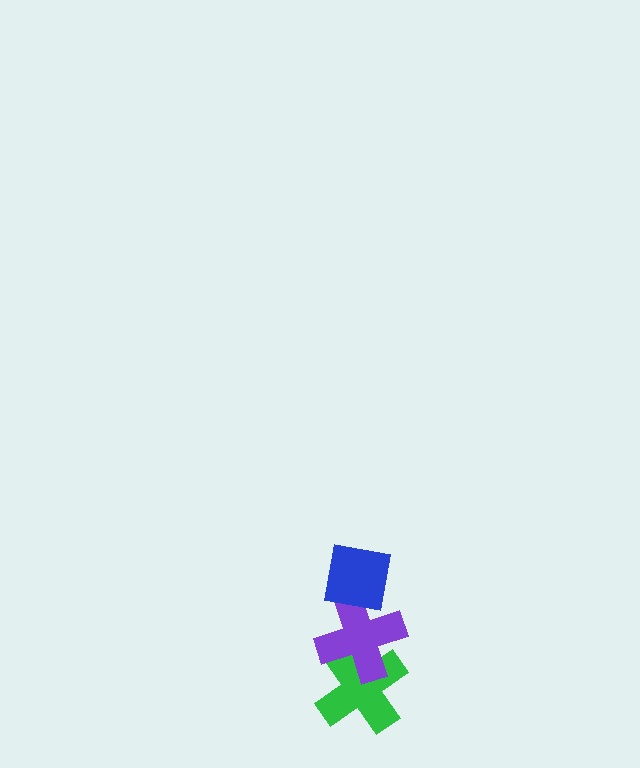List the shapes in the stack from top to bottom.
From top to bottom: the blue square, the purple cross, the green cross.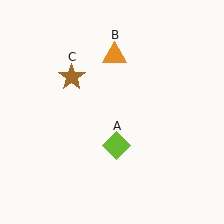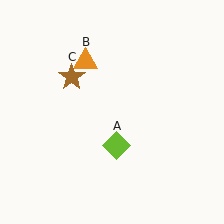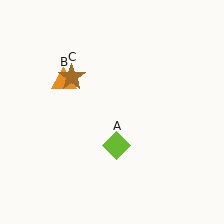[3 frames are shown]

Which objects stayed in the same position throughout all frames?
Lime diamond (object A) and brown star (object C) remained stationary.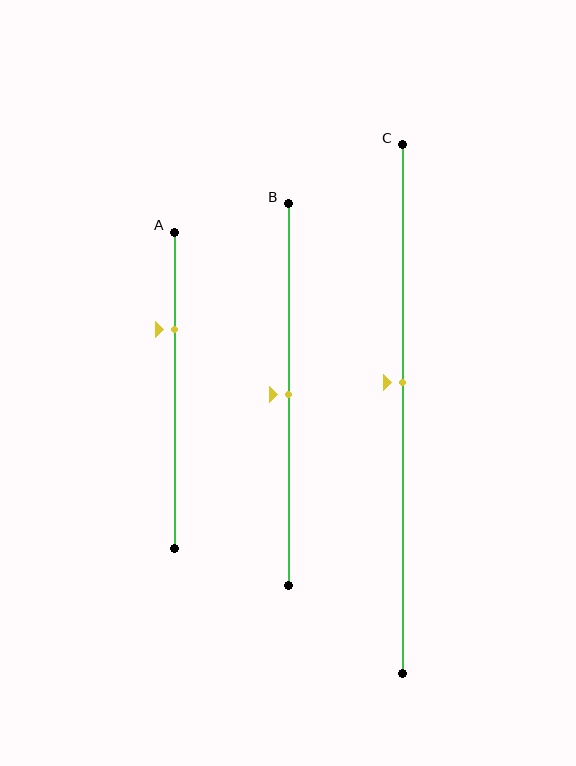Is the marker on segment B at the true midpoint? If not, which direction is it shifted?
Yes, the marker on segment B is at the true midpoint.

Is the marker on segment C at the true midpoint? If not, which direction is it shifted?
No, the marker on segment C is shifted upward by about 5% of the segment length.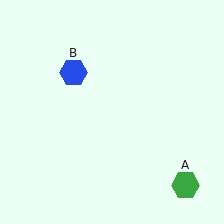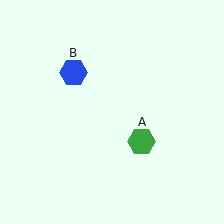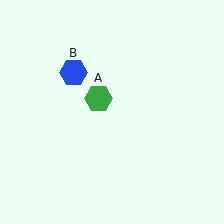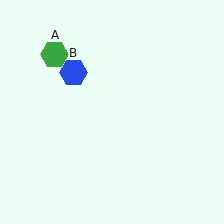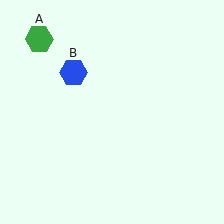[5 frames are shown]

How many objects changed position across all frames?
1 object changed position: green hexagon (object A).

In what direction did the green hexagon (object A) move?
The green hexagon (object A) moved up and to the left.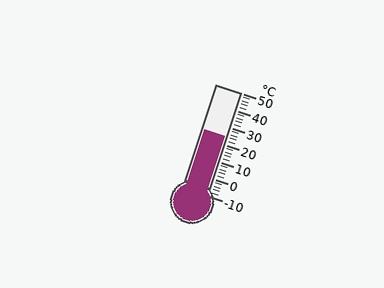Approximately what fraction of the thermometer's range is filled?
The thermometer is filled to approximately 55% of its range.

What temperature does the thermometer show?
The thermometer shows approximately 24°C.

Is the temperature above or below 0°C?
The temperature is above 0°C.